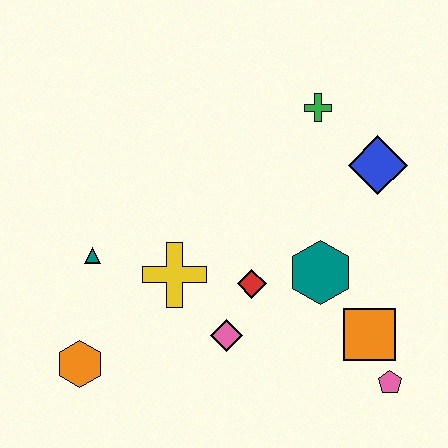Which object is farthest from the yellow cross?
The pink pentagon is farthest from the yellow cross.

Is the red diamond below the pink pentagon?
No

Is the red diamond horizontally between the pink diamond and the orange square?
Yes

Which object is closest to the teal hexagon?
The red diamond is closest to the teal hexagon.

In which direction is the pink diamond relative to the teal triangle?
The pink diamond is to the right of the teal triangle.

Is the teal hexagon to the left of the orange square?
Yes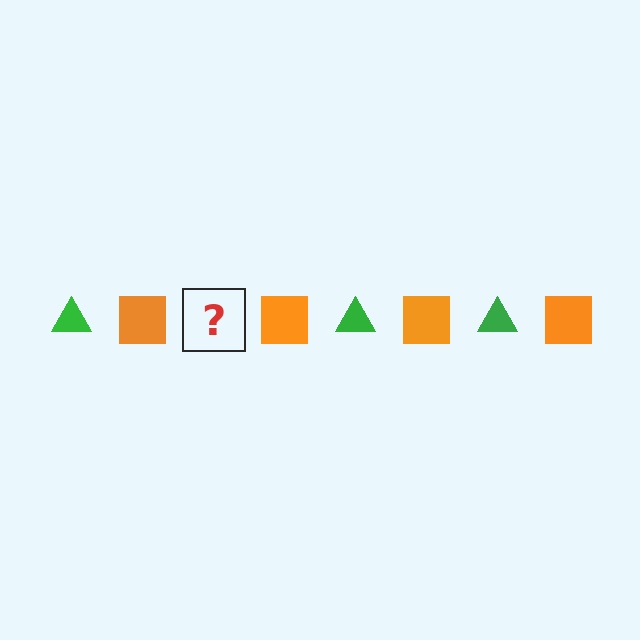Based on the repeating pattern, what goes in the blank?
The blank should be a green triangle.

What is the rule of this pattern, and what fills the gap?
The rule is that the pattern alternates between green triangle and orange square. The gap should be filled with a green triangle.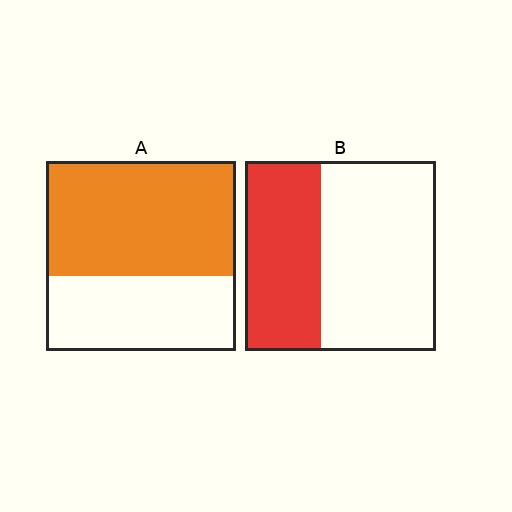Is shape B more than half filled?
No.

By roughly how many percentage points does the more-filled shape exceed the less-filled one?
By roughly 20 percentage points (A over B).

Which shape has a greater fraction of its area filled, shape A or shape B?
Shape A.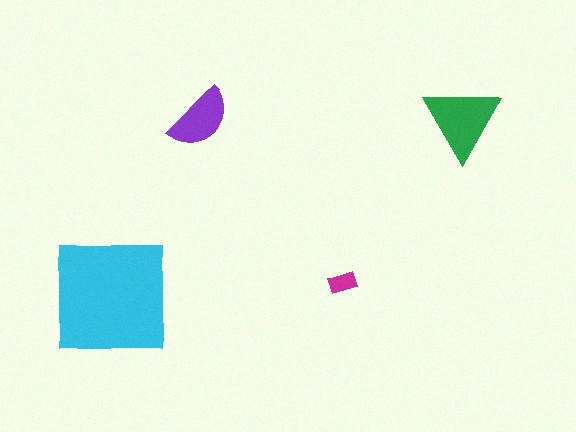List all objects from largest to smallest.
The cyan square, the green triangle, the purple semicircle, the magenta rectangle.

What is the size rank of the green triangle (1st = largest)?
2nd.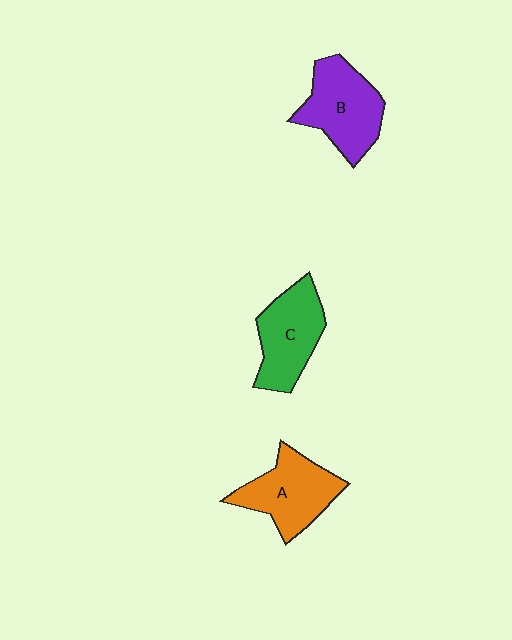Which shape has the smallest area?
Shape C (green).